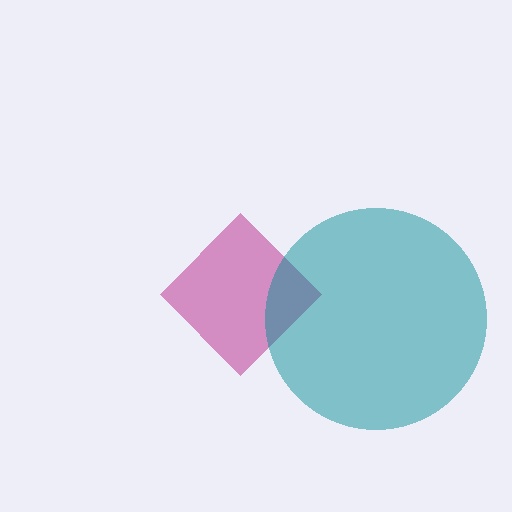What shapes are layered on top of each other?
The layered shapes are: a magenta diamond, a teal circle.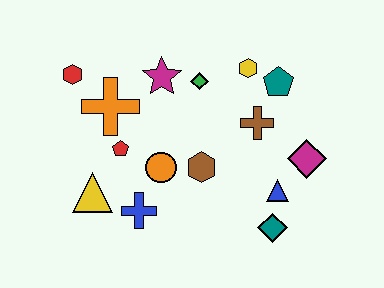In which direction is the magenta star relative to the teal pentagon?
The magenta star is to the left of the teal pentagon.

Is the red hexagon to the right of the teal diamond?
No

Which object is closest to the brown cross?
The teal pentagon is closest to the brown cross.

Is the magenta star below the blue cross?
No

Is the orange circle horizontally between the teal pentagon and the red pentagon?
Yes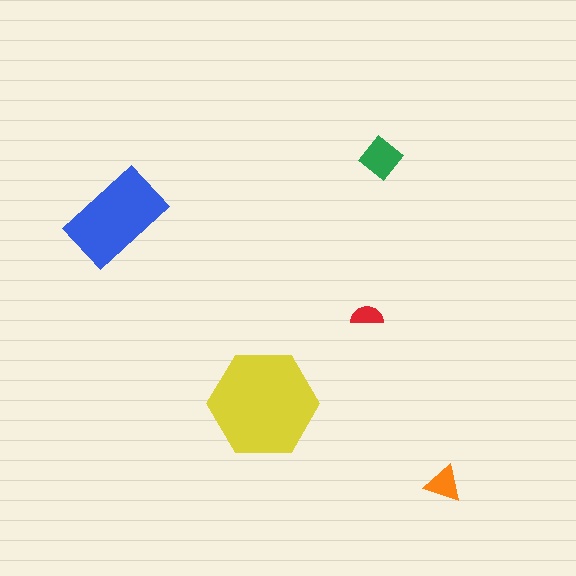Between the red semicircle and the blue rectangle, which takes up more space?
The blue rectangle.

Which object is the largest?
The yellow hexagon.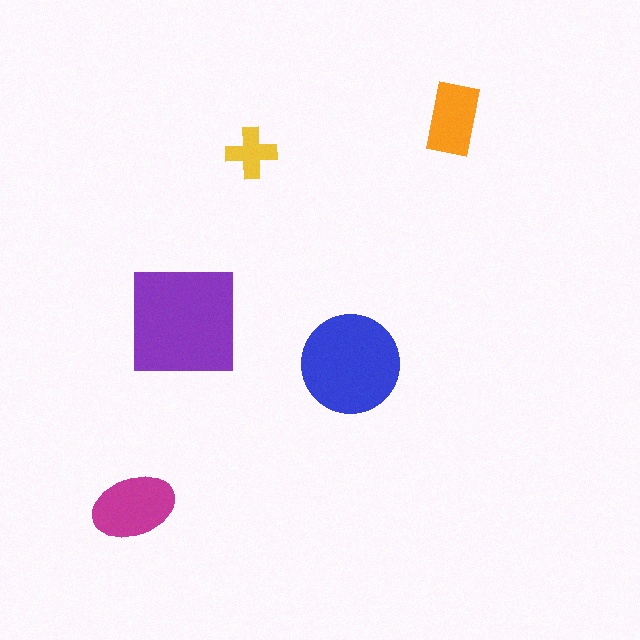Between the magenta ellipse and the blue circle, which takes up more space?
The blue circle.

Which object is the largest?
The purple square.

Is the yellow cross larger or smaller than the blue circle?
Smaller.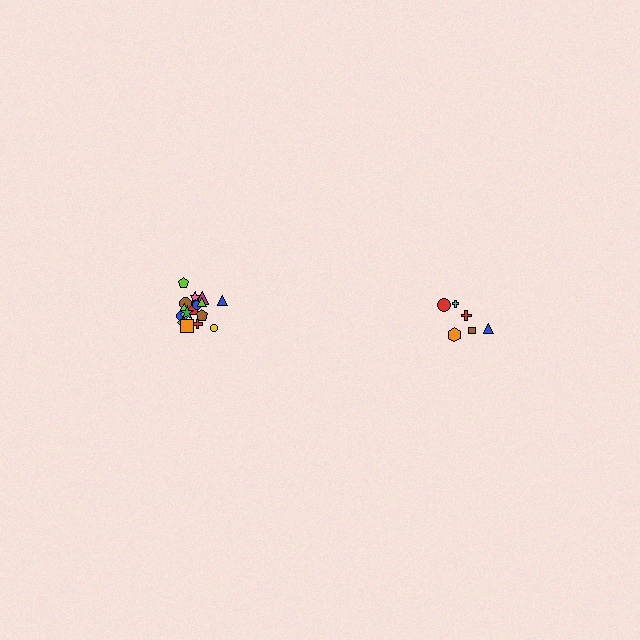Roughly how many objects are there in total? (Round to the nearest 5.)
Roughly 25 objects in total.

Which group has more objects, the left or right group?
The left group.